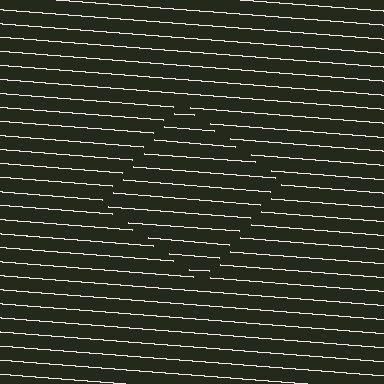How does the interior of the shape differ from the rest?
The interior of the shape contains the same grating, shifted by half a period — the contour is defined by the phase discontinuity where line-ends from the inner and outer gratings abut.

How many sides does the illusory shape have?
4 sides — the line-ends trace a square.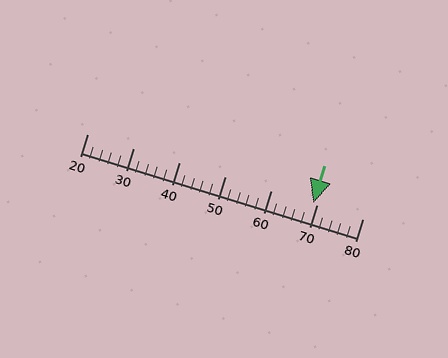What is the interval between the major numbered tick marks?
The major tick marks are spaced 10 units apart.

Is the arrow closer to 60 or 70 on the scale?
The arrow is closer to 70.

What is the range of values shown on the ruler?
The ruler shows values from 20 to 80.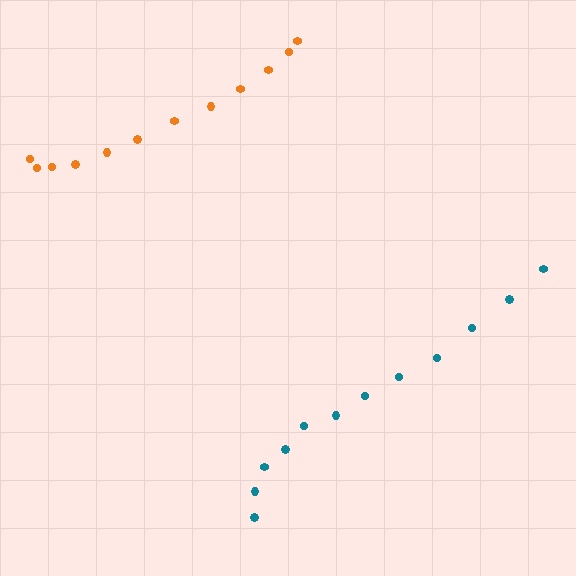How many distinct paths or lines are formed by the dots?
There are 2 distinct paths.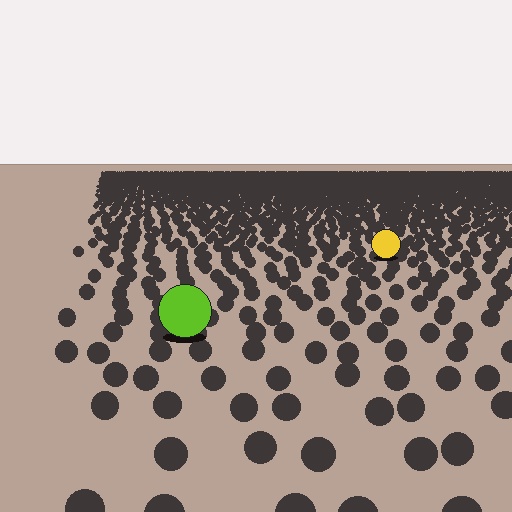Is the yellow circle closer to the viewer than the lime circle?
No. The lime circle is closer — you can tell from the texture gradient: the ground texture is coarser near it.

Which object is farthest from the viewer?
The yellow circle is farthest from the viewer. It appears smaller and the ground texture around it is denser.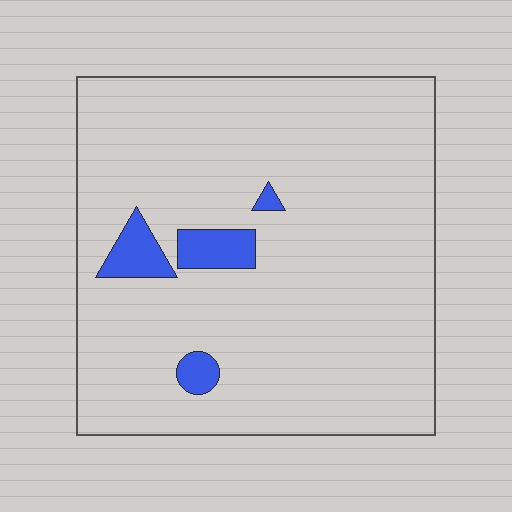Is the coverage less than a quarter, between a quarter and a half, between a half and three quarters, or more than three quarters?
Less than a quarter.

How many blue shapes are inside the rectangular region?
4.